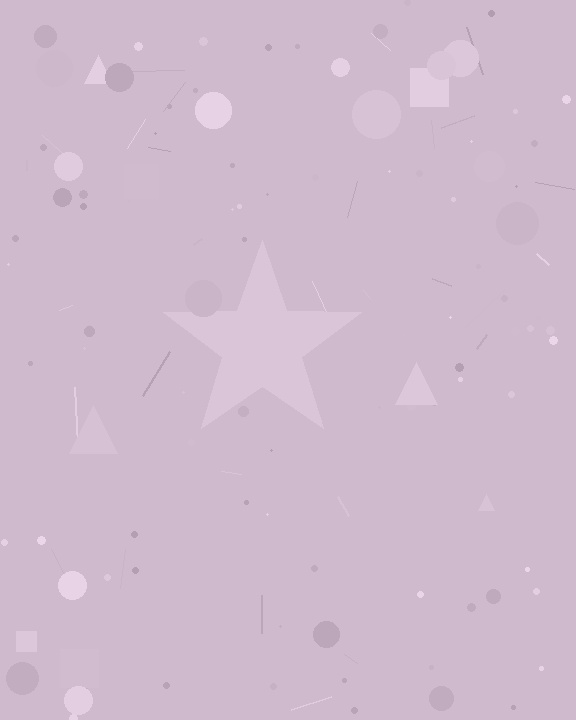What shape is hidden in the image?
A star is hidden in the image.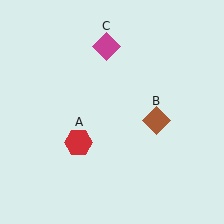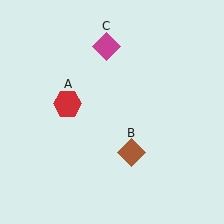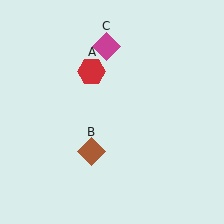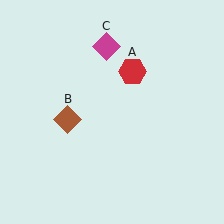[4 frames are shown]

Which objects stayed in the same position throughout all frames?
Magenta diamond (object C) remained stationary.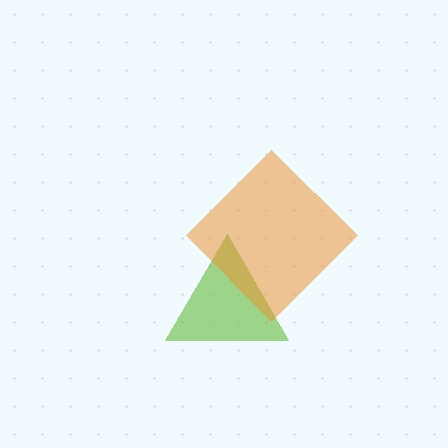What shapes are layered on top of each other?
The layered shapes are: a lime triangle, an orange diamond.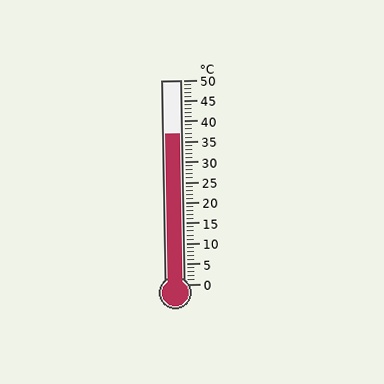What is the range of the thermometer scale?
The thermometer scale ranges from 0°C to 50°C.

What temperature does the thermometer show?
The thermometer shows approximately 37°C.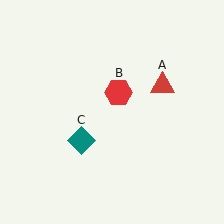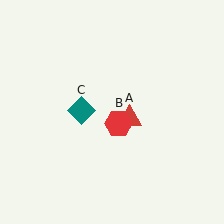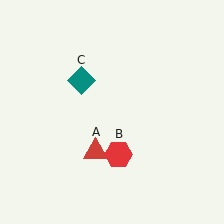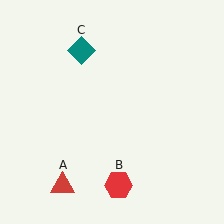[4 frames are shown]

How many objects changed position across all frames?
3 objects changed position: red triangle (object A), red hexagon (object B), teal diamond (object C).